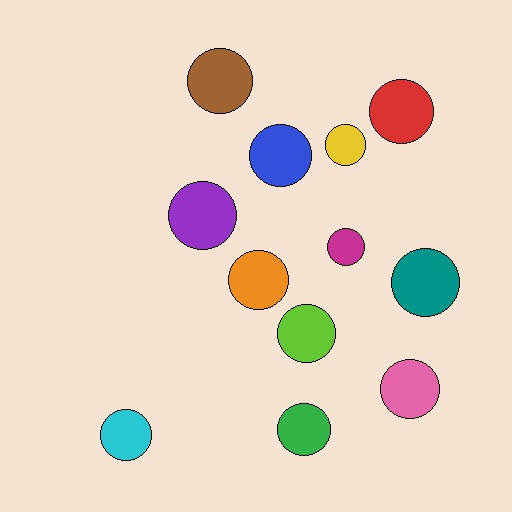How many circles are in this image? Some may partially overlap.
There are 12 circles.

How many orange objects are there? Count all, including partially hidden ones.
There is 1 orange object.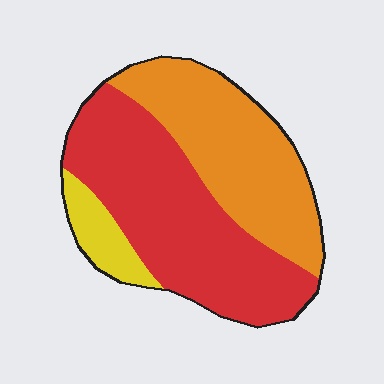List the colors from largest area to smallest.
From largest to smallest: red, orange, yellow.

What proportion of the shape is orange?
Orange covers around 40% of the shape.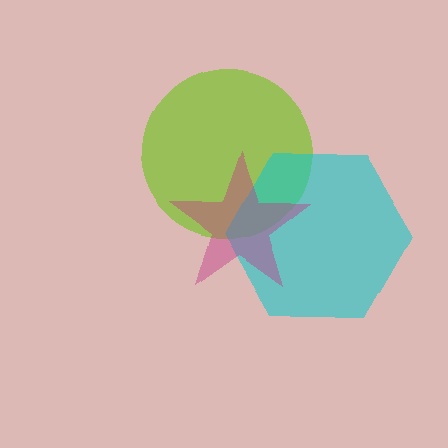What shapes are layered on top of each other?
The layered shapes are: a lime circle, a cyan hexagon, a magenta star.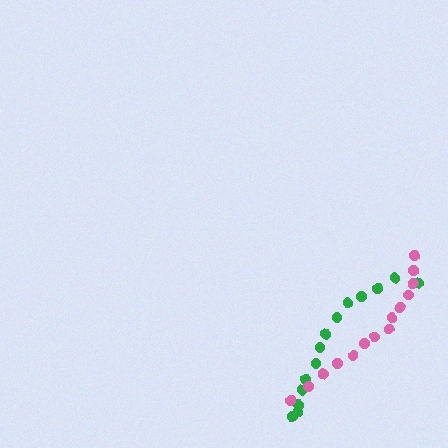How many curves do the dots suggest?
There are 2 distinct paths.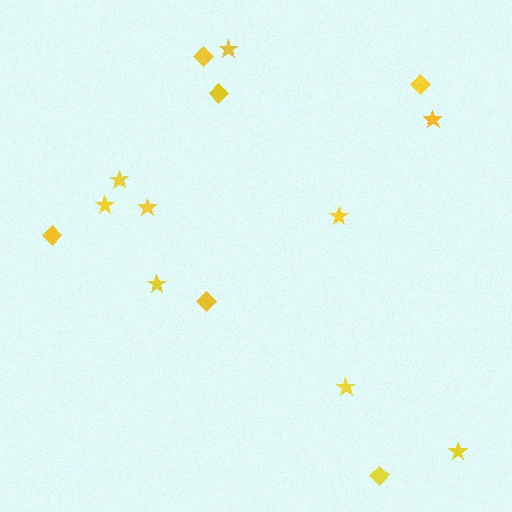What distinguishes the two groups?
There are 2 groups: one group of diamonds (6) and one group of stars (9).